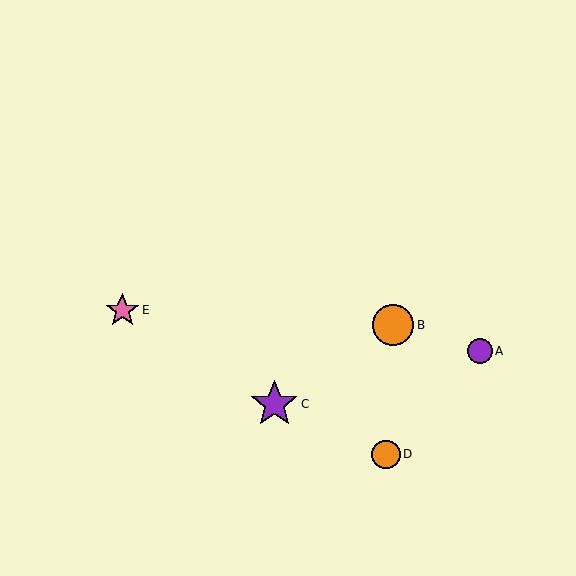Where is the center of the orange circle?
The center of the orange circle is at (386, 454).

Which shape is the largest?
The purple star (labeled C) is the largest.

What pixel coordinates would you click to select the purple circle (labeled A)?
Click at (480, 351) to select the purple circle A.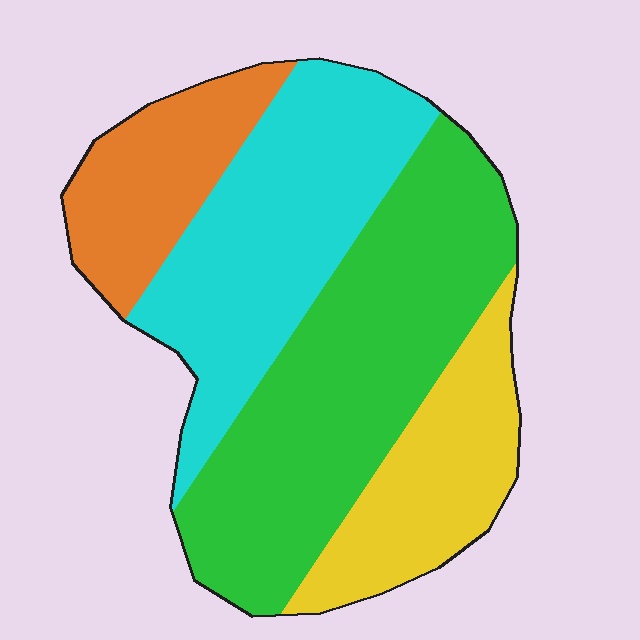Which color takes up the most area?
Green, at roughly 40%.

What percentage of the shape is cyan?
Cyan covers roughly 30% of the shape.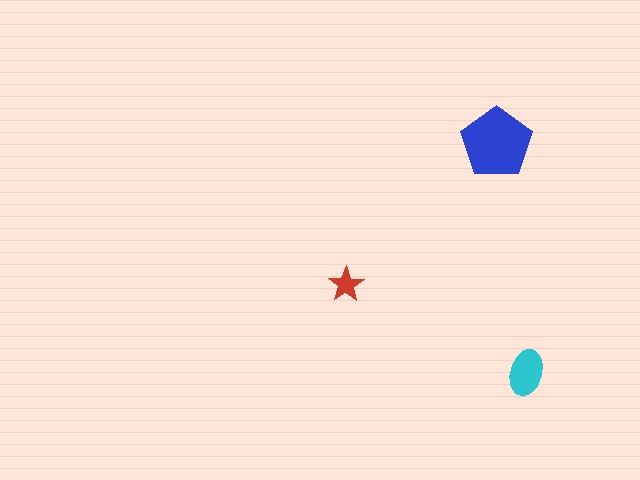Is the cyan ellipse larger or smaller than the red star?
Larger.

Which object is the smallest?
The red star.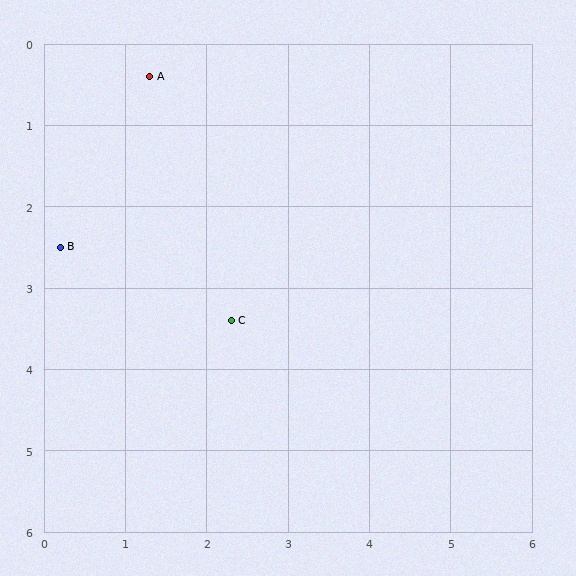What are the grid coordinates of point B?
Point B is at approximately (0.2, 2.5).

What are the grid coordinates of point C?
Point C is at approximately (2.3, 3.4).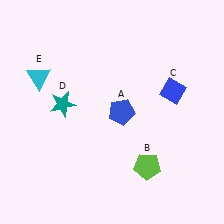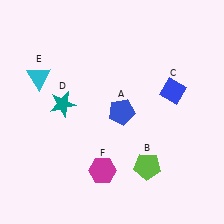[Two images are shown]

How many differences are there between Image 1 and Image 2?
There is 1 difference between the two images.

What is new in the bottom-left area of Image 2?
A magenta hexagon (F) was added in the bottom-left area of Image 2.